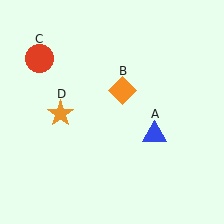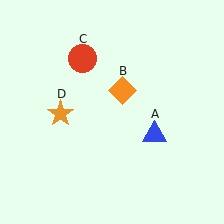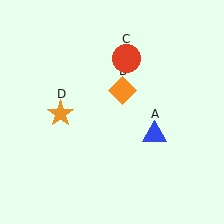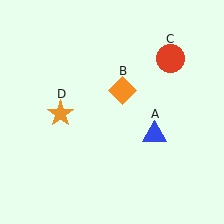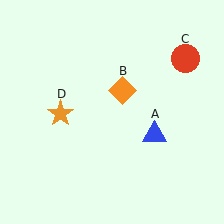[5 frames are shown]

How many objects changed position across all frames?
1 object changed position: red circle (object C).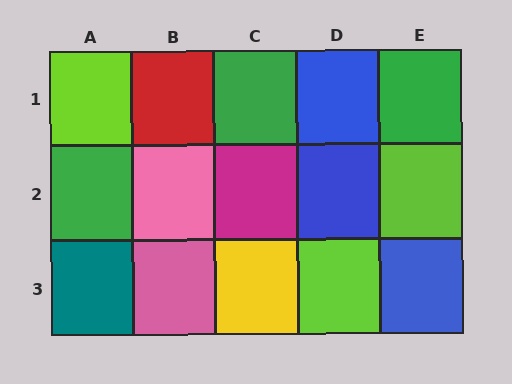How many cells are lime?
3 cells are lime.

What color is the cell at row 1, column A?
Lime.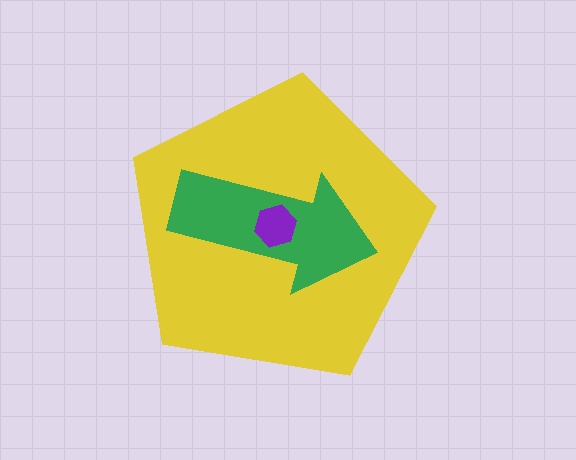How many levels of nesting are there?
3.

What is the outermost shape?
The yellow pentagon.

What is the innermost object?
The purple hexagon.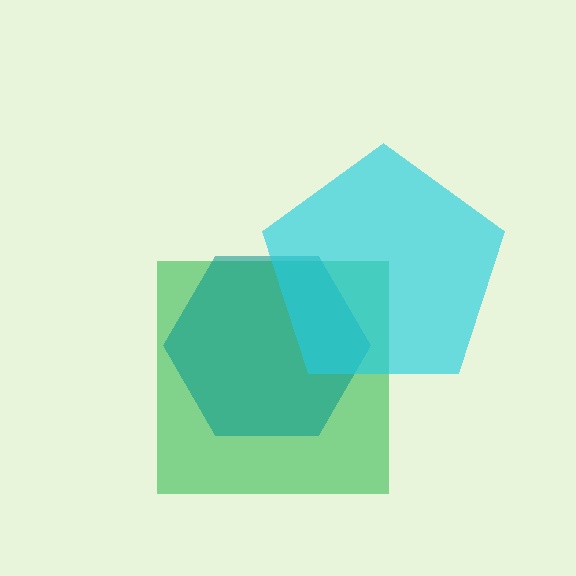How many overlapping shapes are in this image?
There are 3 overlapping shapes in the image.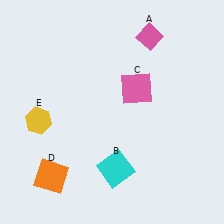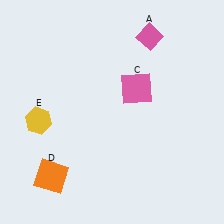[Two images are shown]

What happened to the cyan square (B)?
The cyan square (B) was removed in Image 2. It was in the bottom-right area of Image 1.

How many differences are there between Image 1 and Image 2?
There is 1 difference between the two images.